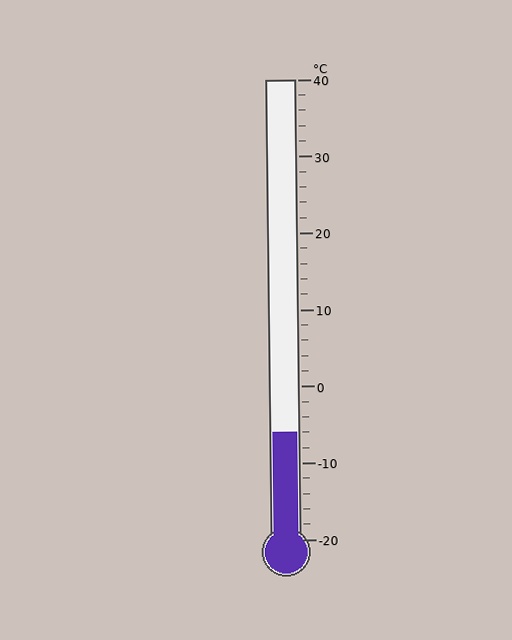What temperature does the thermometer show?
The thermometer shows approximately -6°C.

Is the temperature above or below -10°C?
The temperature is above -10°C.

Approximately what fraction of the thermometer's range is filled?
The thermometer is filled to approximately 25% of its range.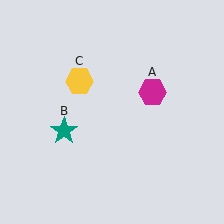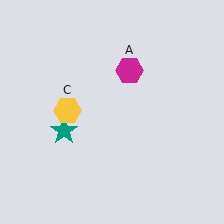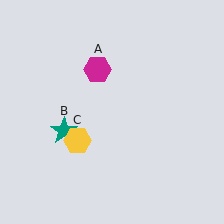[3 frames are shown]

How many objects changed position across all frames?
2 objects changed position: magenta hexagon (object A), yellow hexagon (object C).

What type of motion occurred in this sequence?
The magenta hexagon (object A), yellow hexagon (object C) rotated counterclockwise around the center of the scene.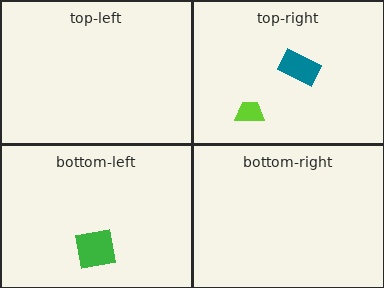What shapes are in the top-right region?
The lime trapezoid, the teal rectangle.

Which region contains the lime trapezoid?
The top-right region.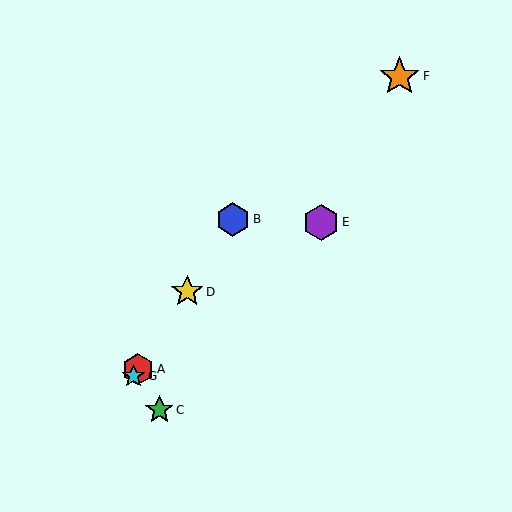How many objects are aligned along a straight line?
4 objects (A, B, D, G) are aligned along a straight line.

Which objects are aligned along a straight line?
Objects A, B, D, G are aligned along a straight line.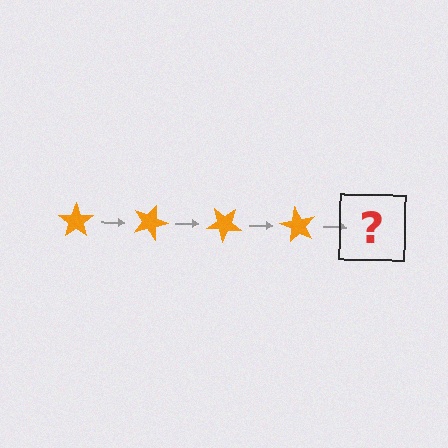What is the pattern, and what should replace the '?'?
The pattern is that the star rotates 20 degrees each step. The '?' should be an orange star rotated 80 degrees.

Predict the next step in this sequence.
The next step is an orange star rotated 80 degrees.